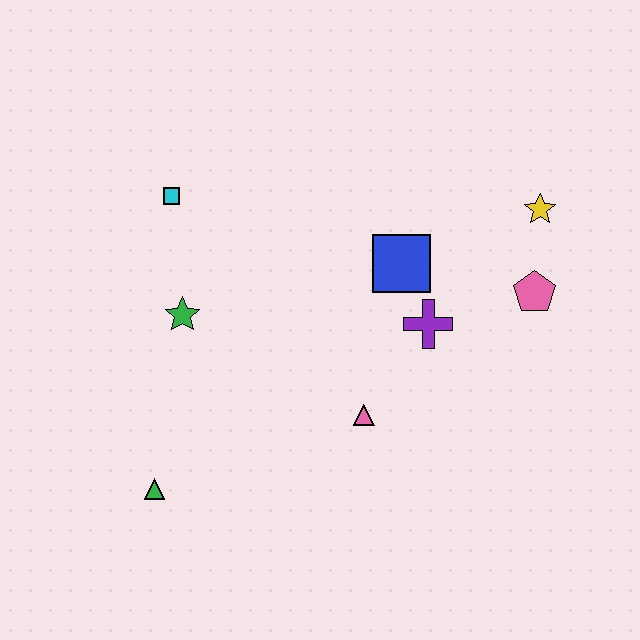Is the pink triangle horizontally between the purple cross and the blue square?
No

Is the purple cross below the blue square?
Yes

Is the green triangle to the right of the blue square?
No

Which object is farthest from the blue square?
The green triangle is farthest from the blue square.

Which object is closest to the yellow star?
The pink pentagon is closest to the yellow star.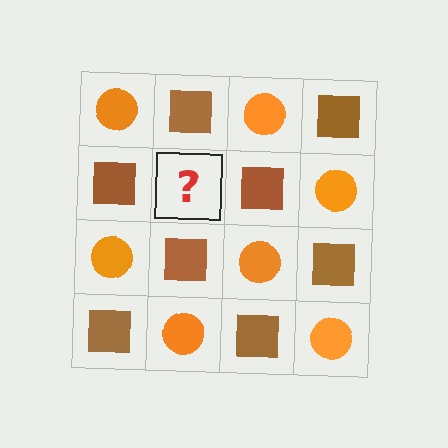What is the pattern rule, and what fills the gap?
The rule is that it alternates orange circle and brown square in a checkerboard pattern. The gap should be filled with an orange circle.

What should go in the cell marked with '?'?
The missing cell should contain an orange circle.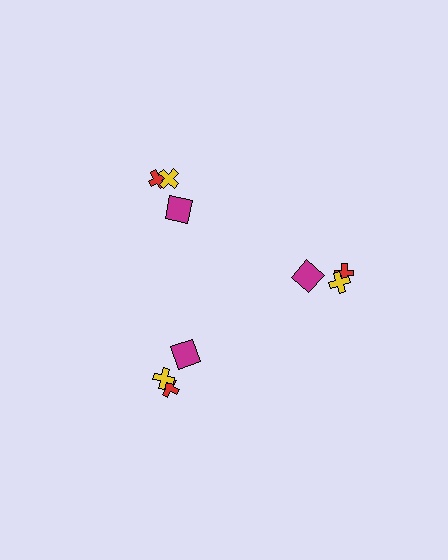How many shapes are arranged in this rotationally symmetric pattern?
There are 9 shapes, arranged in 3 groups of 3.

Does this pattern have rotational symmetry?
Yes, this pattern has 3-fold rotational symmetry. It looks the same after rotating 120 degrees around the center.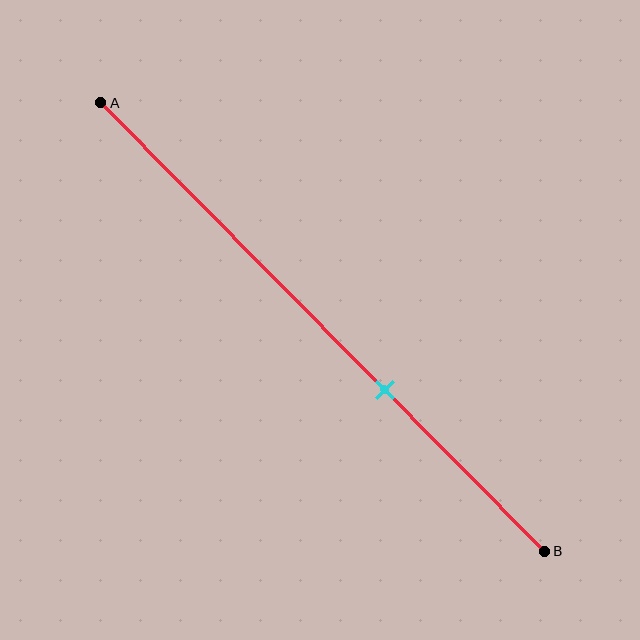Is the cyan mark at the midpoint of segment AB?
No, the mark is at about 65% from A, not at the 50% midpoint.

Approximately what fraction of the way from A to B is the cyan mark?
The cyan mark is approximately 65% of the way from A to B.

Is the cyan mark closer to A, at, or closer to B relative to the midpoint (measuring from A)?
The cyan mark is closer to point B than the midpoint of segment AB.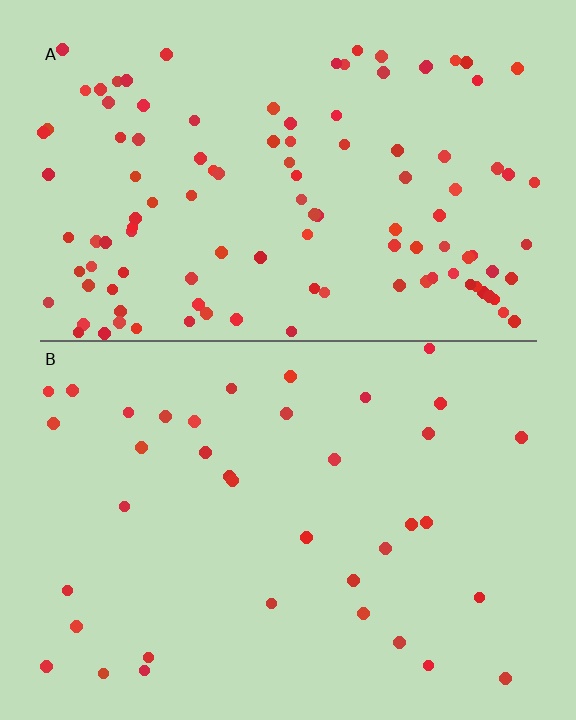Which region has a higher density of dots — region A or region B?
A (the top).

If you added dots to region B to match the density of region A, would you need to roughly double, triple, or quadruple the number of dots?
Approximately triple.